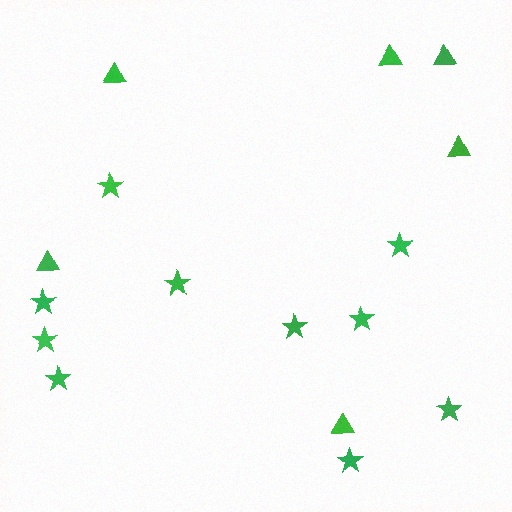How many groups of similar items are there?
There are 2 groups: one group of triangles (6) and one group of stars (10).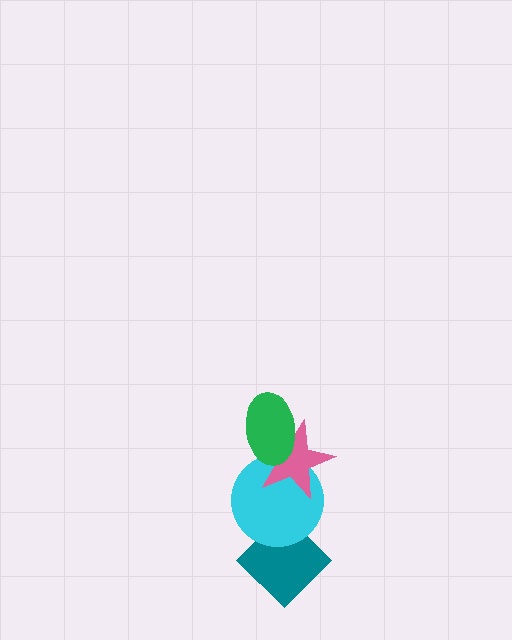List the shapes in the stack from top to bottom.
From top to bottom: the green ellipse, the pink star, the cyan circle, the teal diamond.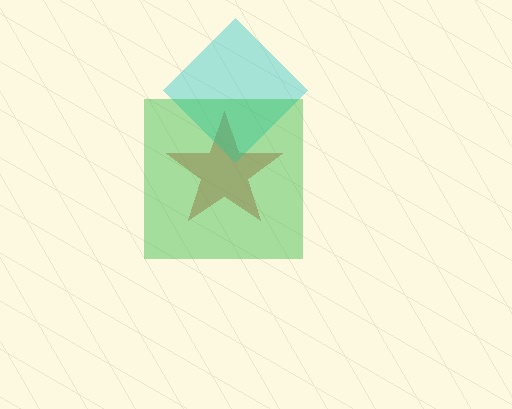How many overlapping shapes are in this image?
There are 3 overlapping shapes in the image.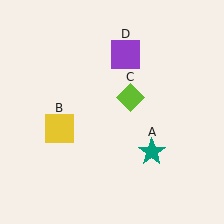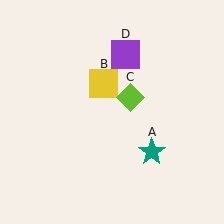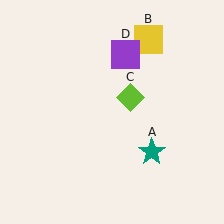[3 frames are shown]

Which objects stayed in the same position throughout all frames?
Teal star (object A) and lime diamond (object C) and purple square (object D) remained stationary.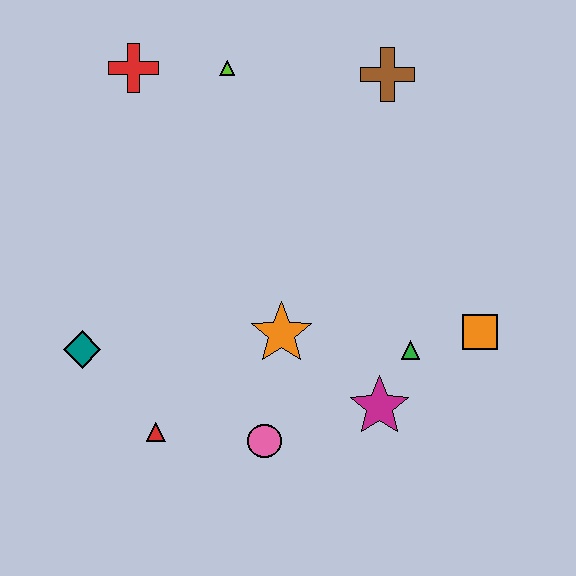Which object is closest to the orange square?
The green triangle is closest to the orange square.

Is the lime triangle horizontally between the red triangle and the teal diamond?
No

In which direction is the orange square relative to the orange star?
The orange square is to the right of the orange star.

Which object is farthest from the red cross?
The orange square is farthest from the red cross.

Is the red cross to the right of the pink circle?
No